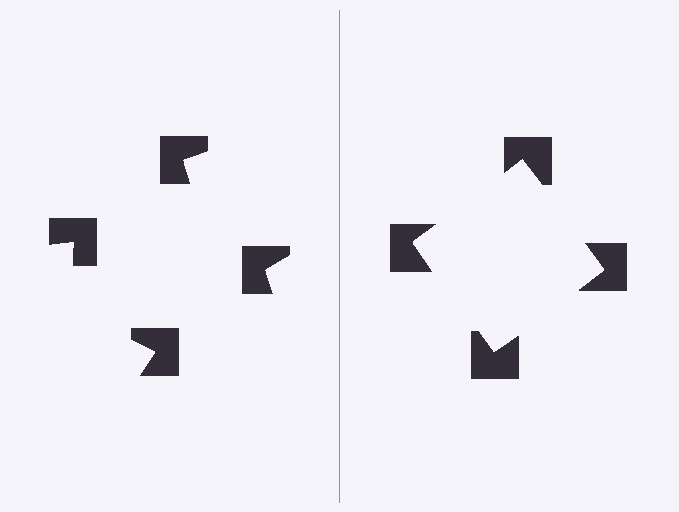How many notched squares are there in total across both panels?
8 — 4 on each side.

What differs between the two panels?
The notched squares are positioned identically on both sides; only the wedge orientations differ. On the right they align to a square; on the left they are misaligned.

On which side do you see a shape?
An illusory square appears on the right side. On the left side the wedge cuts are rotated, so no coherent shape forms.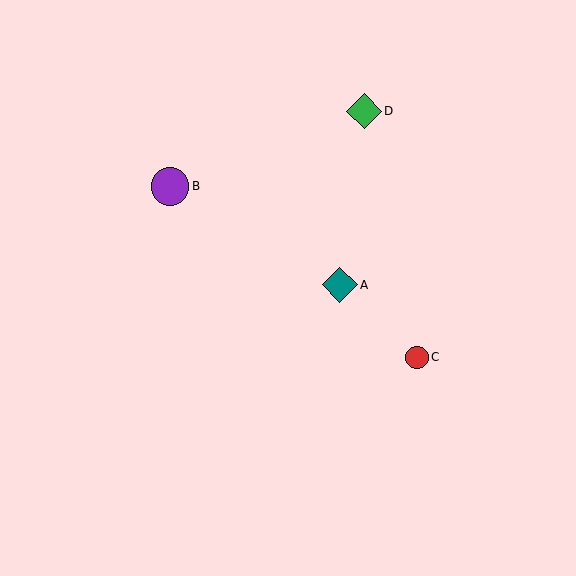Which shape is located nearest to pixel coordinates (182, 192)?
The purple circle (labeled B) at (170, 186) is nearest to that location.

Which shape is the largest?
The purple circle (labeled B) is the largest.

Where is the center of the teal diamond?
The center of the teal diamond is at (340, 285).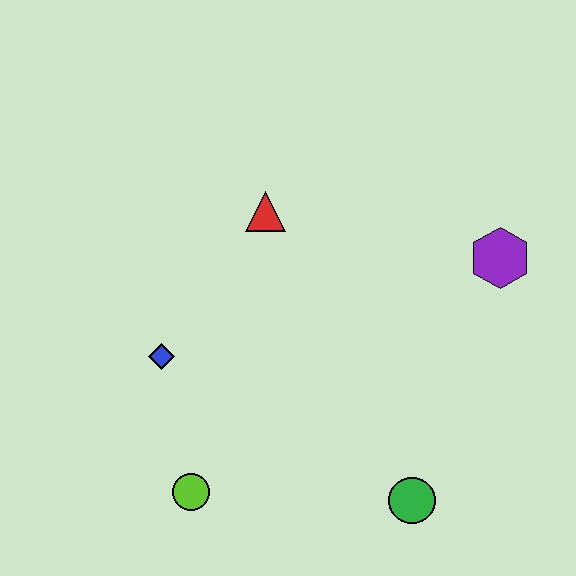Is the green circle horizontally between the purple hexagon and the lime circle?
Yes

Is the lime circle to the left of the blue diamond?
No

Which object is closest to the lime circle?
The blue diamond is closest to the lime circle.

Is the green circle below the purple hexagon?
Yes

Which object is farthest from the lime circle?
The purple hexagon is farthest from the lime circle.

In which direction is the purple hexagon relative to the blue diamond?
The purple hexagon is to the right of the blue diamond.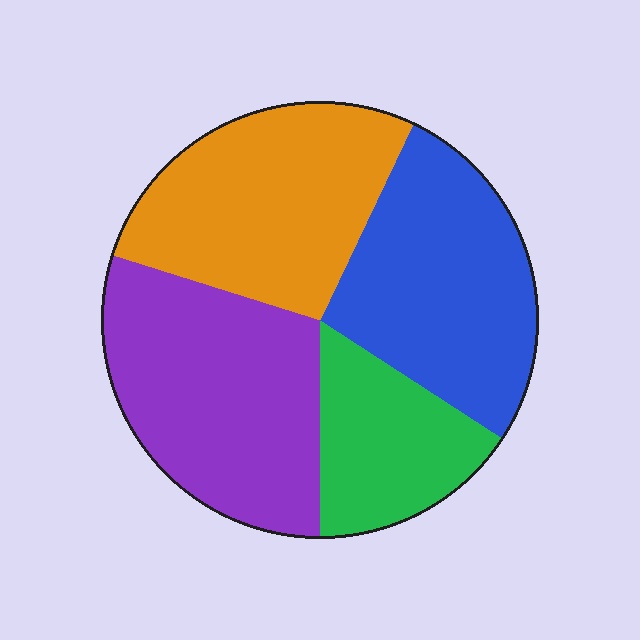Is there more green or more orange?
Orange.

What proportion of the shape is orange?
Orange covers 27% of the shape.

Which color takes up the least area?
Green, at roughly 15%.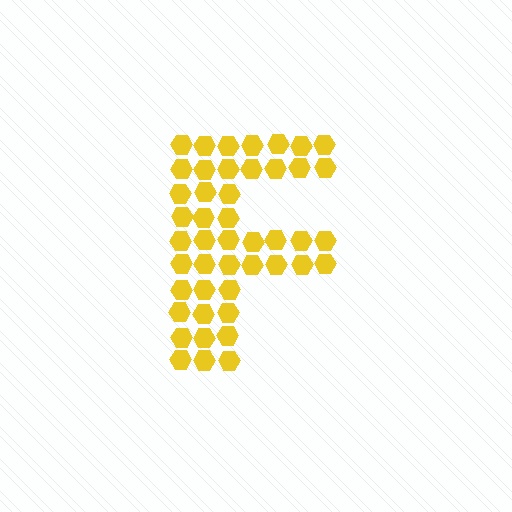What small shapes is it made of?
It is made of small hexagons.